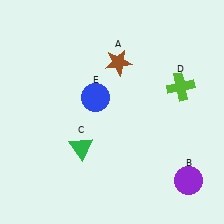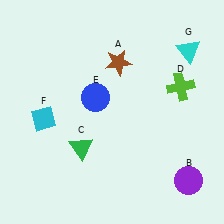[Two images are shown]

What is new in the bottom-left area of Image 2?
A cyan diamond (F) was added in the bottom-left area of Image 2.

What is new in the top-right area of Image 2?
A cyan triangle (G) was added in the top-right area of Image 2.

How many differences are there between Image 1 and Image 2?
There are 2 differences between the two images.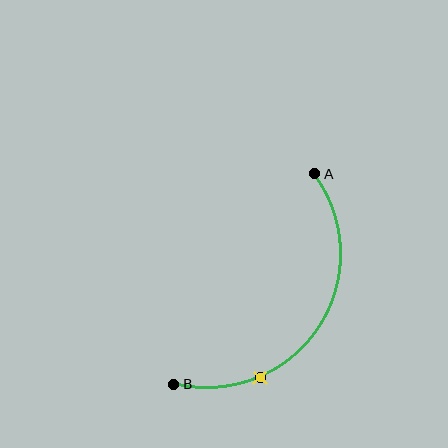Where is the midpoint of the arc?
The arc midpoint is the point on the curve farthest from the straight line joining A and B. It sits below and to the right of that line.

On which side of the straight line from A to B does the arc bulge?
The arc bulges below and to the right of the straight line connecting A and B.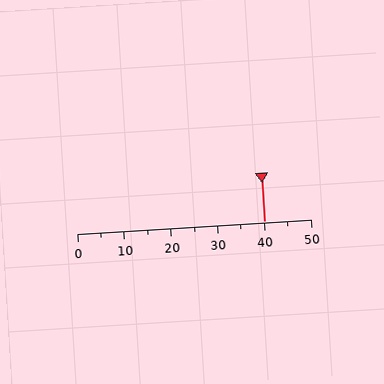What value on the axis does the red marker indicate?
The marker indicates approximately 40.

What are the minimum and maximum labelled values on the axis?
The axis runs from 0 to 50.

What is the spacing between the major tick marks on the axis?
The major ticks are spaced 10 apart.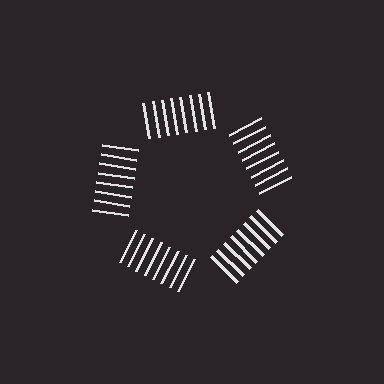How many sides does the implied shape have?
5 sides — the line-ends trace a pentagon.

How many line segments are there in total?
40 — 8 along each of the 5 edges.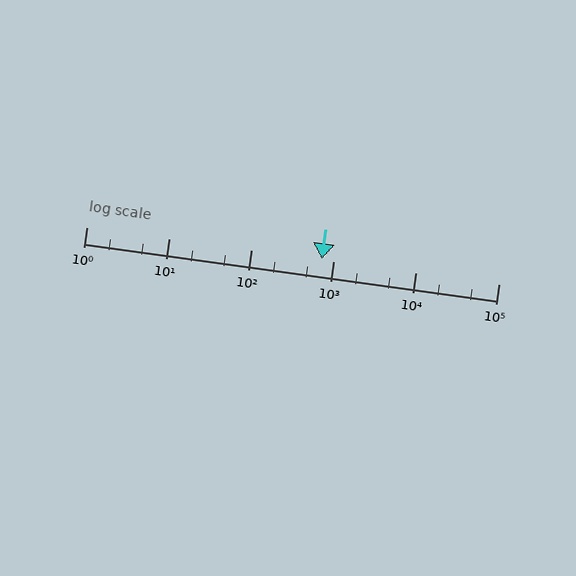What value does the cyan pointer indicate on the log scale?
The pointer indicates approximately 710.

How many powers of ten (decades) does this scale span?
The scale spans 5 decades, from 1 to 100000.